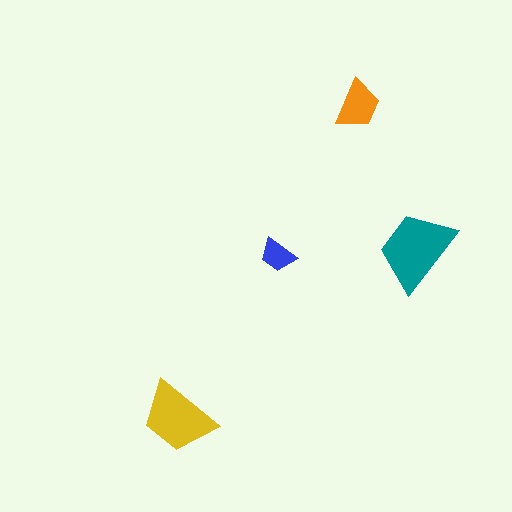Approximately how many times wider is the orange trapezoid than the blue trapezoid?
About 1.5 times wider.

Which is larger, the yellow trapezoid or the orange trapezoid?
The yellow one.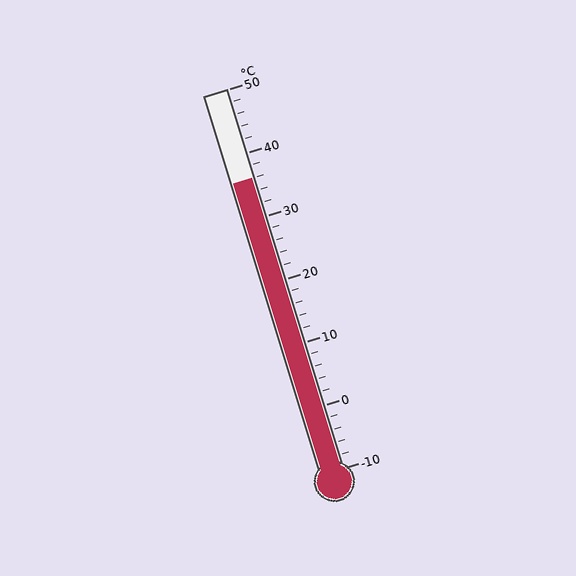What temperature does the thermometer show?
The thermometer shows approximately 36°C.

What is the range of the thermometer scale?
The thermometer scale ranges from -10°C to 50°C.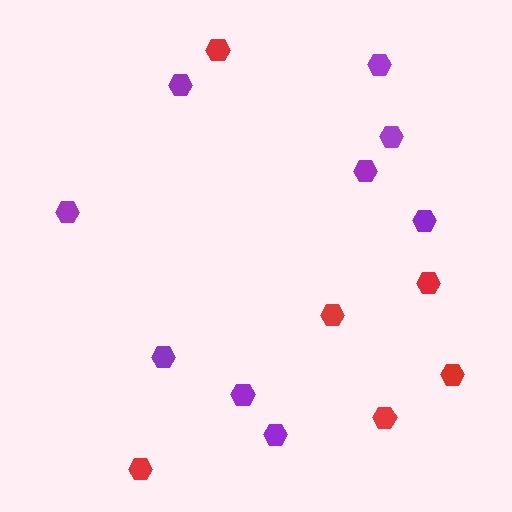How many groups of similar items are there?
There are 2 groups: one group of red hexagons (6) and one group of purple hexagons (9).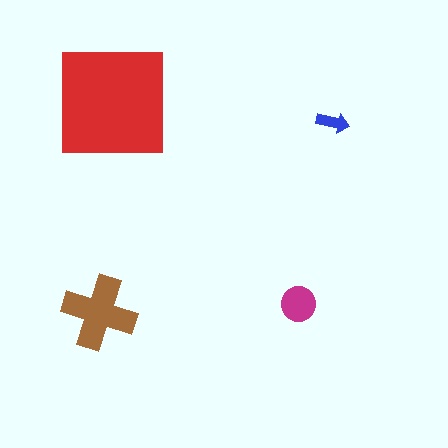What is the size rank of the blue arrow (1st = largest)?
4th.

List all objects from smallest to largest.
The blue arrow, the magenta circle, the brown cross, the red square.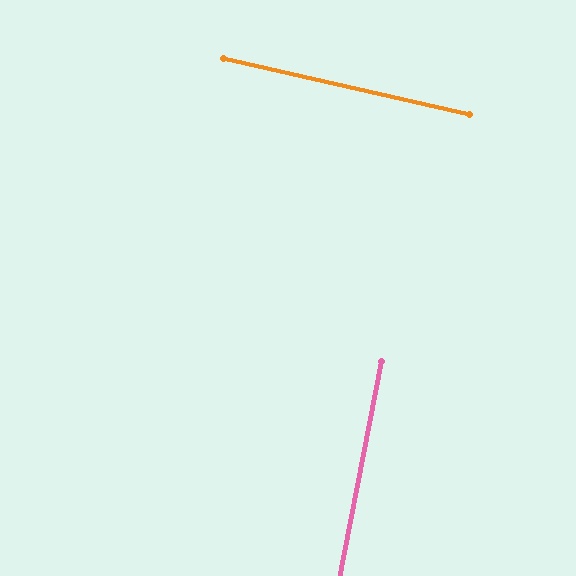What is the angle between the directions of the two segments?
Approximately 88 degrees.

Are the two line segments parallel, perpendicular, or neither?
Perpendicular — they meet at approximately 88°.